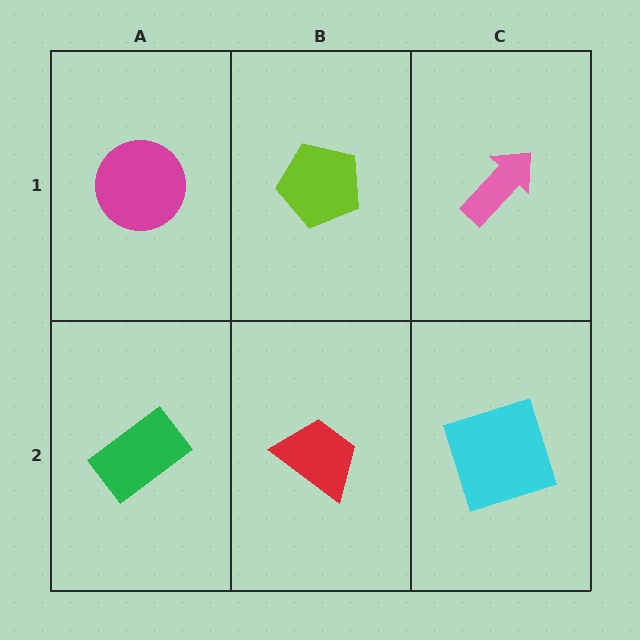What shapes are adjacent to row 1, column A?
A green rectangle (row 2, column A), a lime pentagon (row 1, column B).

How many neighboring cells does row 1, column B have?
3.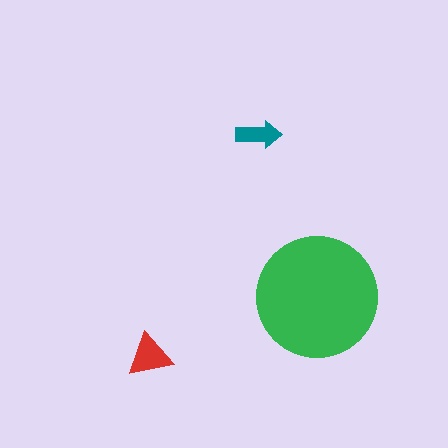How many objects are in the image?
There are 3 objects in the image.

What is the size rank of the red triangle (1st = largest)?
2nd.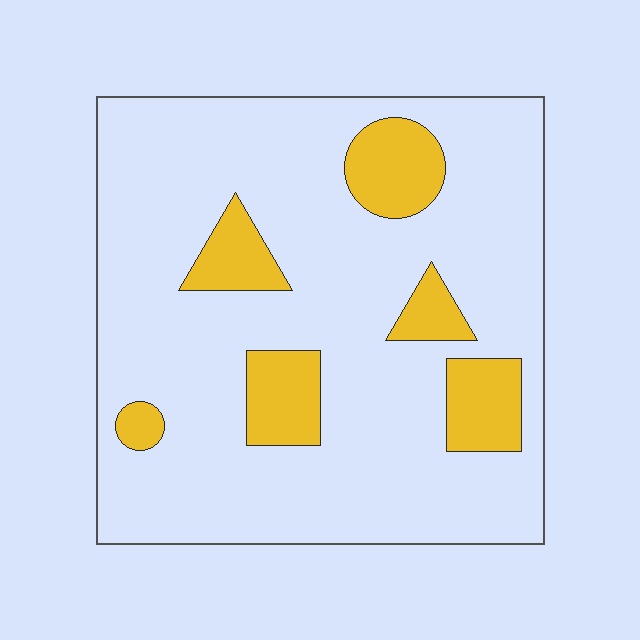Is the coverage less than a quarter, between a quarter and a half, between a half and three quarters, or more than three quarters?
Less than a quarter.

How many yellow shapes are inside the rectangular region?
6.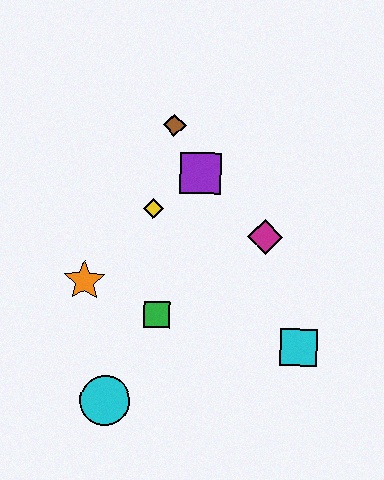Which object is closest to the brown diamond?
The purple square is closest to the brown diamond.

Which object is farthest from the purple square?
The cyan circle is farthest from the purple square.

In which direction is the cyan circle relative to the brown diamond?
The cyan circle is below the brown diamond.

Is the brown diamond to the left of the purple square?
Yes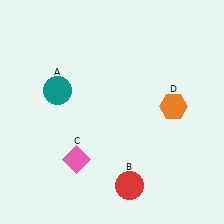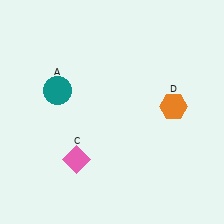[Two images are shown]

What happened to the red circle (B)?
The red circle (B) was removed in Image 2. It was in the bottom-right area of Image 1.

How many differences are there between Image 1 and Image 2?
There is 1 difference between the two images.